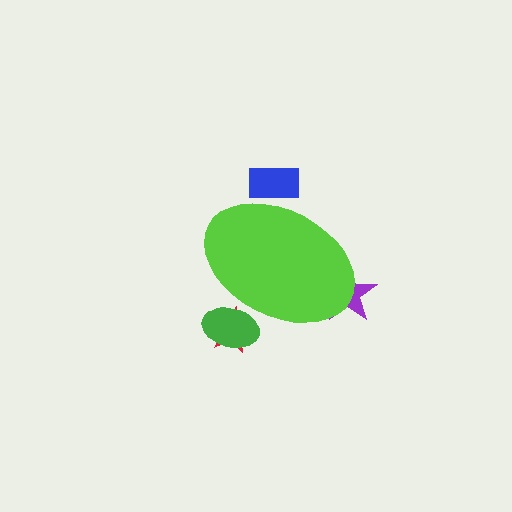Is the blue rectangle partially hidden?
Yes, the blue rectangle is partially hidden behind the lime ellipse.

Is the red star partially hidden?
Yes, the red star is partially hidden behind the lime ellipse.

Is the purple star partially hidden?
Yes, the purple star is partially hidden behind the lime ellipse.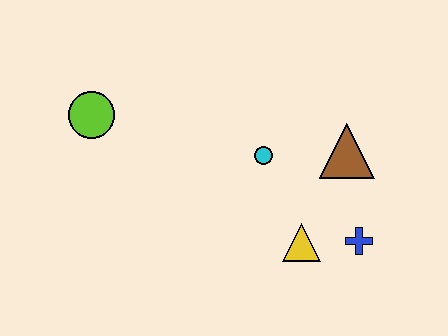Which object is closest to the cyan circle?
The brown triangle is closest to the cyan circle.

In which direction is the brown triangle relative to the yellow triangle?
The brown triangle is above the yellow triangle.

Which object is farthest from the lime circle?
The blue cross is farthest from the lime circle.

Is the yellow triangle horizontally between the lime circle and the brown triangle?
Yes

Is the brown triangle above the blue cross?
Yes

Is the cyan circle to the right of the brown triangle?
No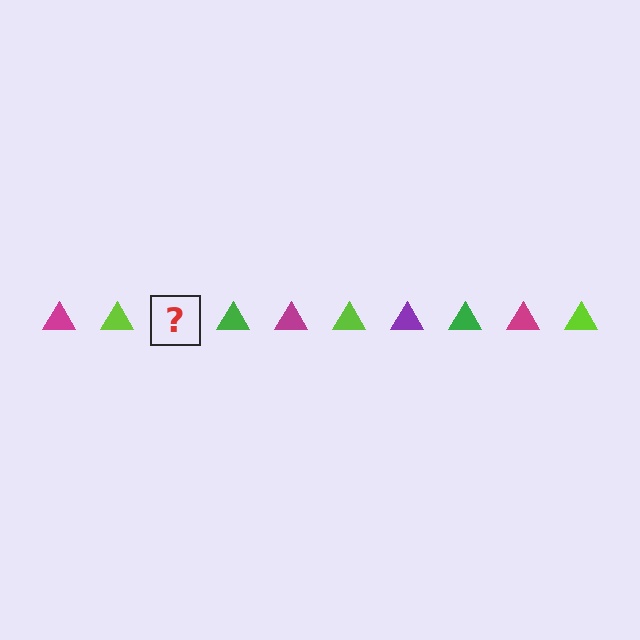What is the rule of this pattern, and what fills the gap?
The rule is that the pattern cycles through magenta, lime, purple, green triangles. The gap should be filled with a purple triangle.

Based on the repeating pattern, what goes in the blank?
The blank should be a purple triangle.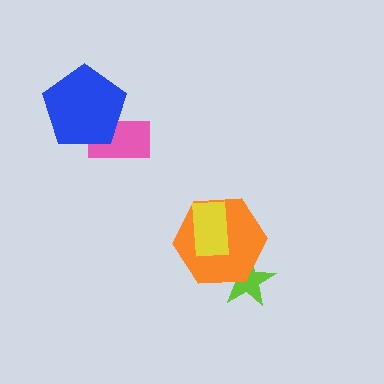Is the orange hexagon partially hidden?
Yes, it is partially covered by another shape.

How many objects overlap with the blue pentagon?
1 object overlaps with the blue pentagon.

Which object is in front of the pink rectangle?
The blue pentagon is in front of the pink rectangle.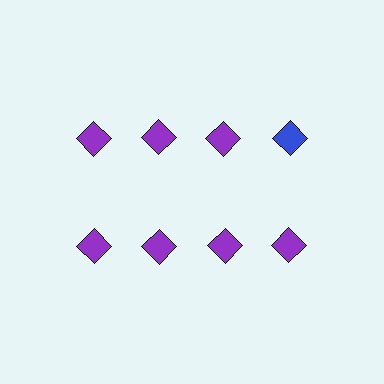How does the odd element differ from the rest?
It has a different color: blue instead of purple.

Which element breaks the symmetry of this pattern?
The blue diamond in the top row, second from right column breaks the symmetry. All other shapes are purple diamonds.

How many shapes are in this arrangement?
There are 8 shapes arranged in a grid pattern.